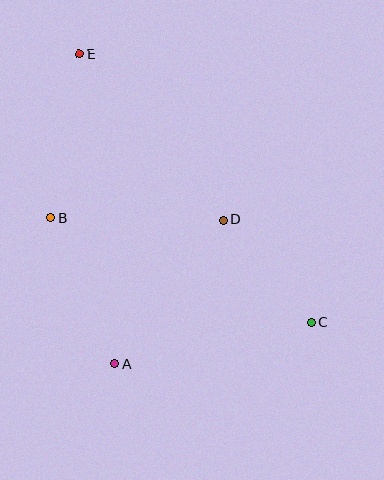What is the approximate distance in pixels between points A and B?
The distance between A and B is approximately 160 pixels.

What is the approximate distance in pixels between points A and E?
The distance between A and E is approximately 312 pixels.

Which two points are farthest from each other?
Points C and E are farthest from each other.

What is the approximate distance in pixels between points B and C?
The distance between B and C is approximately 281 pixels.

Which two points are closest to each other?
Points C and D are closest to each other.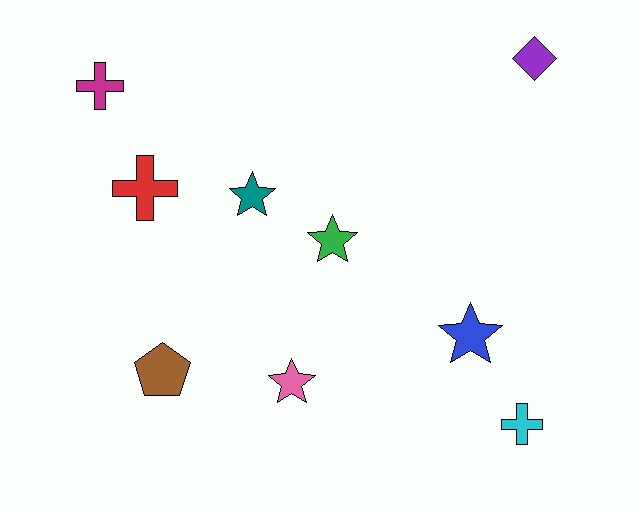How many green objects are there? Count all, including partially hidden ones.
There is 1 green object.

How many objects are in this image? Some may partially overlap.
There are 9 objects.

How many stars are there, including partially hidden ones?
There are 4 stars.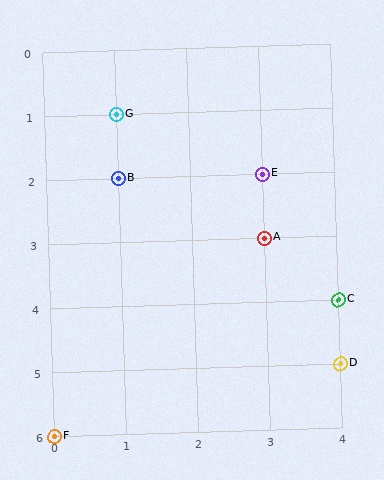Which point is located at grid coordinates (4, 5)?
Point D is at (4, 5).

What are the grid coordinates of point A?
Point A is at grid coordinates (3, 3).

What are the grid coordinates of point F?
Point F is at grid coordinates (0, 6).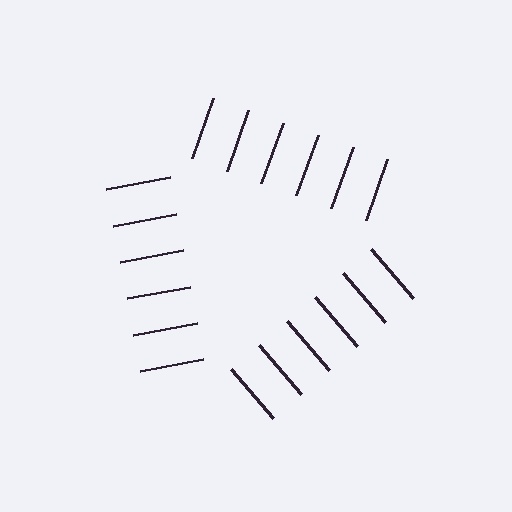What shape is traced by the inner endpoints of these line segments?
An illusory triangle — the line segments terminate on its edges but no continuous stroke is drawn.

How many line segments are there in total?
18 — 6 along each of the 3 edges.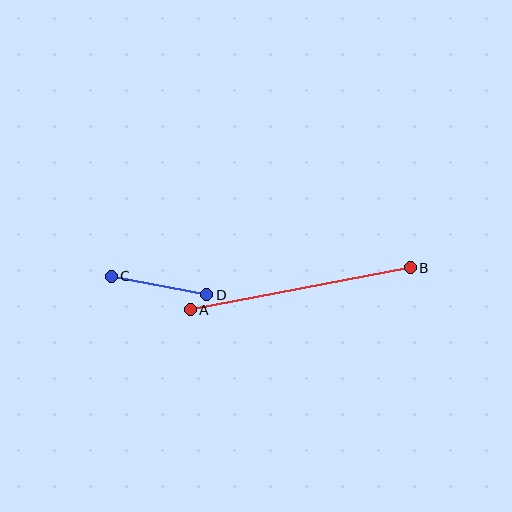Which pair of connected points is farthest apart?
Points A and B are farthest apart.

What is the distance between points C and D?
The distance is approximately 97 pixels.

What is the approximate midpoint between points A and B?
The midpoint is at approximately (300, 289) pixels.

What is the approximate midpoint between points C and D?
The midpoint is at approximately (159, 285) pixels.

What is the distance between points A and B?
The distance is approximately 224 pixels.